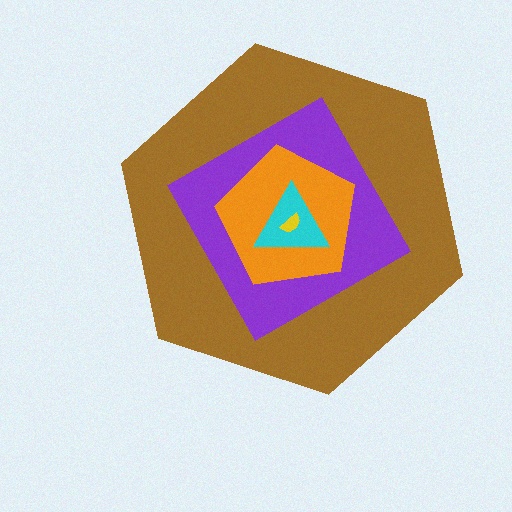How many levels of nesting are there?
5.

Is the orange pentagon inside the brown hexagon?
Yes.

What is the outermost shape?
The brown hexagon.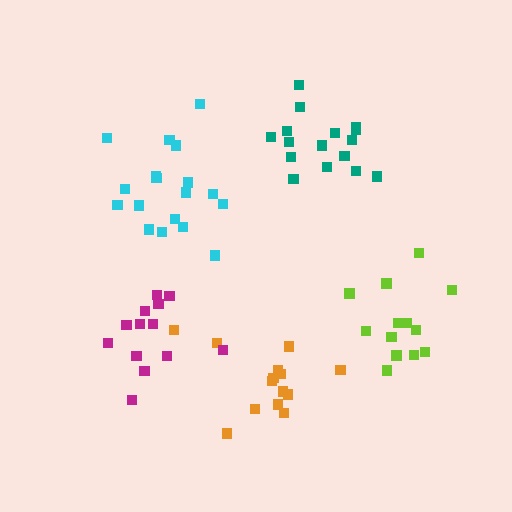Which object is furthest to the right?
The lime cluster is rightmost.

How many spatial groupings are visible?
There are 5 spatial groupings.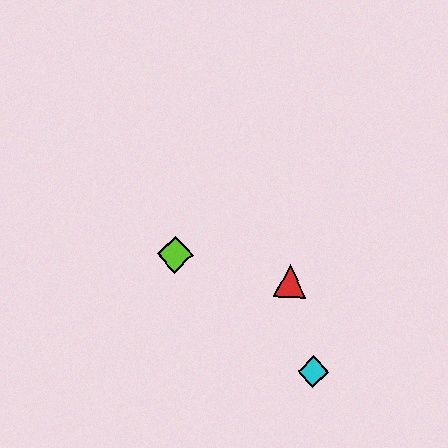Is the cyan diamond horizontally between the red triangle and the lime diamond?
No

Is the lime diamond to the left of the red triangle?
Yes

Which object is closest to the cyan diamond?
The red triangle is closest to the cyan diamond.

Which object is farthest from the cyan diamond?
The lime diamond is farthest from the cyan diamond.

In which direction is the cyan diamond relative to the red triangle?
The cyan diamond is below the red triangle.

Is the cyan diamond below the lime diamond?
Yes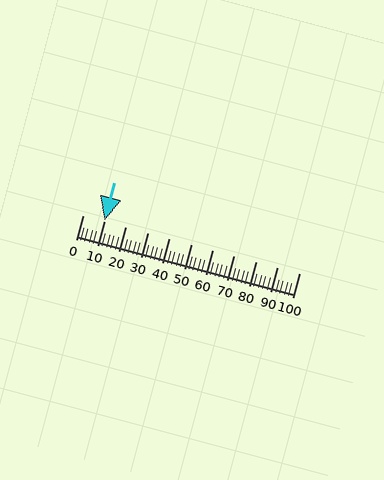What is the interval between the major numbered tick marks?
The major tick marks are spaced 10 units apart.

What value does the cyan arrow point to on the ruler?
The cyan arrow points to approximately 10.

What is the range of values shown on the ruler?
The ruler shows values from 0 to 100.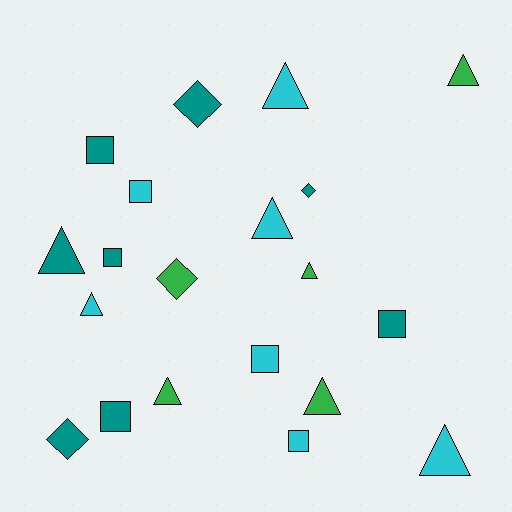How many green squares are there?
There are no green squares.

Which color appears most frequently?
Teal, with 8 objects.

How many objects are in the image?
There are 20 objects.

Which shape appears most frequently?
Triangle, with 9 objects.